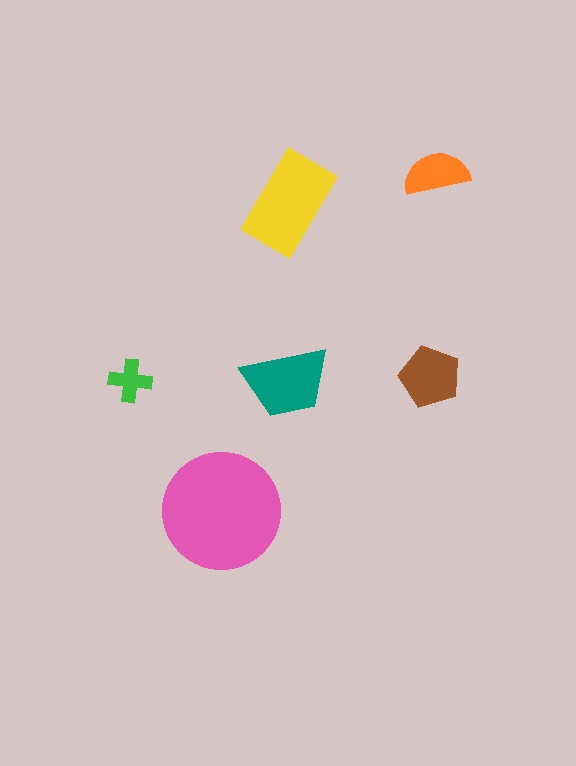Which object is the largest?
The pink circle.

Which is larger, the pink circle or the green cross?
The pink circle.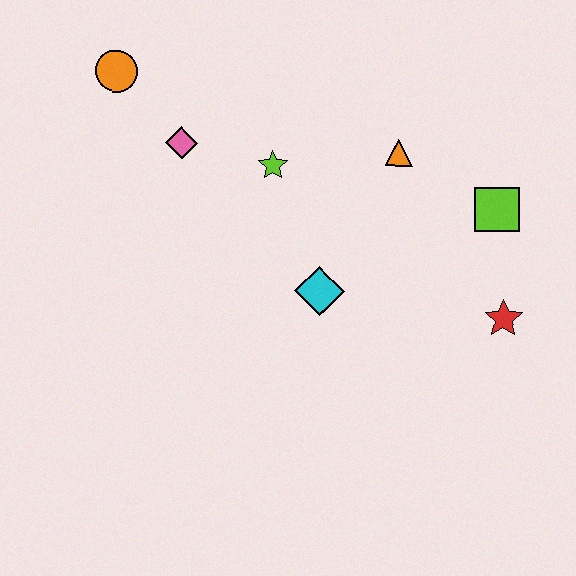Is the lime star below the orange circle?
Yes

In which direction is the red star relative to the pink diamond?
The red star is to the right of the pink diamond.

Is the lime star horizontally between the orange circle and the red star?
Yes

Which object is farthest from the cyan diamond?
The orange circle is farthest from the cyan diamond.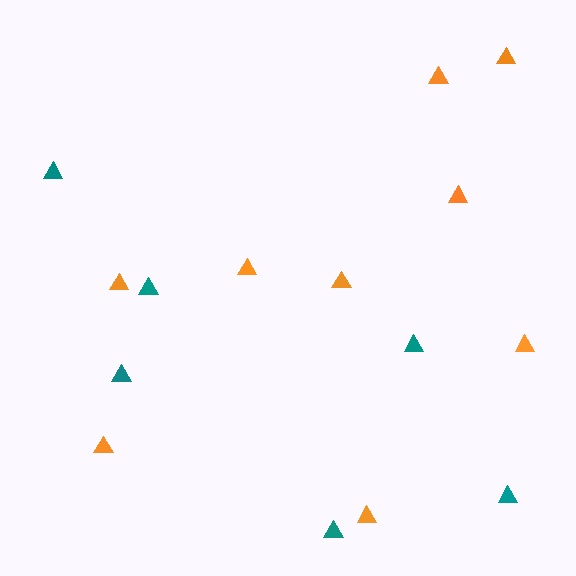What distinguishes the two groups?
There are 2 groups: one group of orange triangles (9) and one group of teal triangles (6).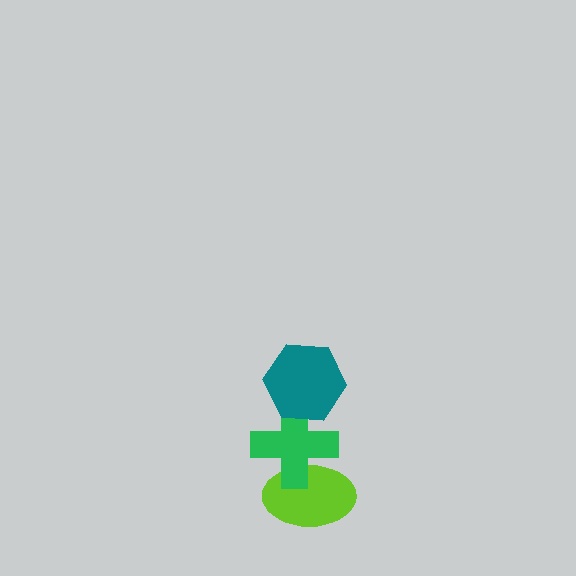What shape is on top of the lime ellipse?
The green cross is on top of the lime ellipse.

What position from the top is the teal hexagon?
The teal hexagon is 1st from the top.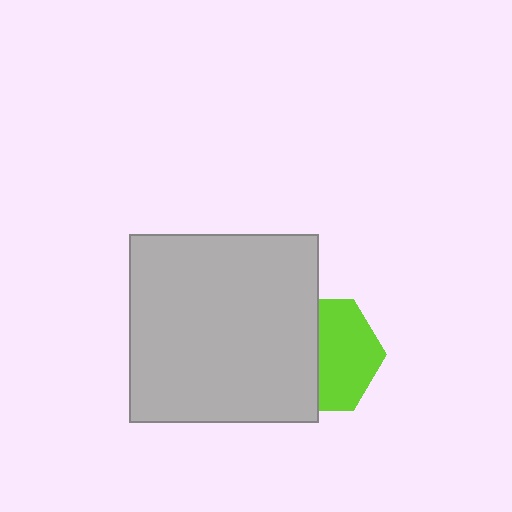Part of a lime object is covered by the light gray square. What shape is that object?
It is a hexagon.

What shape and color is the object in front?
The object in front is a light gray square.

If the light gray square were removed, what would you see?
You would see the complete lime hexagon.